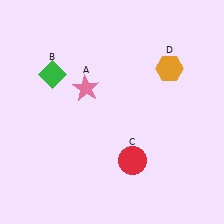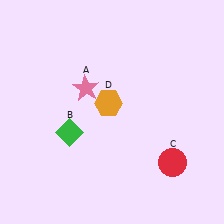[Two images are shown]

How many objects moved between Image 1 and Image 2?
3 objects moved between the two images.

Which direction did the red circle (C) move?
The red circle (C) moved right.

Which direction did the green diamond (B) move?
The green diamond (B) moved down.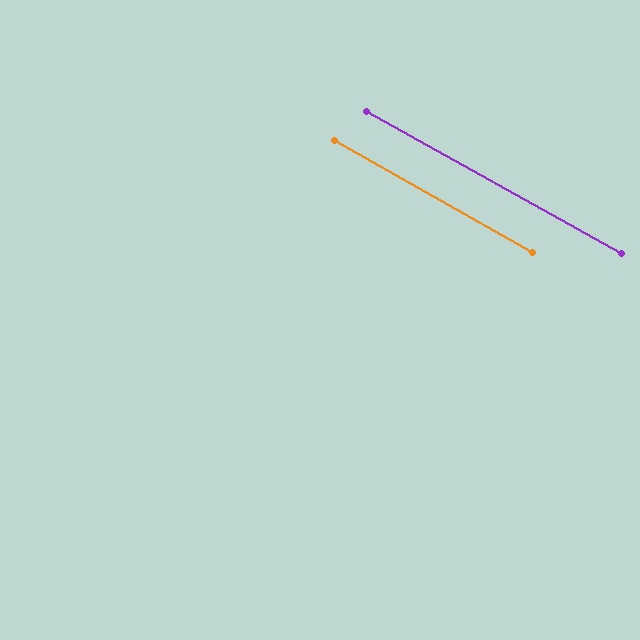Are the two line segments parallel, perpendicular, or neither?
Parallel — their directions differ by only 0.5°.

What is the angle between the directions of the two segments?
Approximately 0 degrees.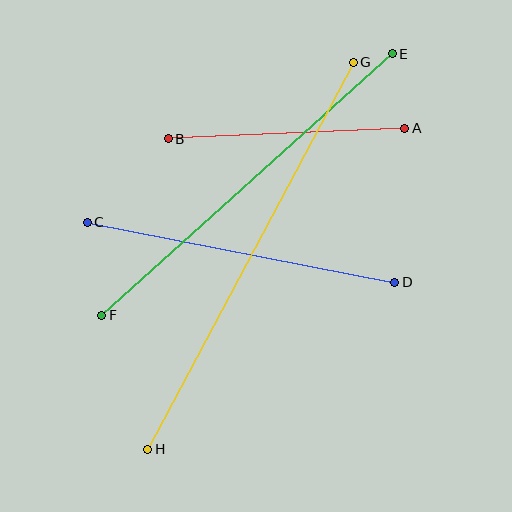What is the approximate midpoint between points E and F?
The midpoint is at approximately (247, 184) pixels.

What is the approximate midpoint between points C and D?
The midpoint is at approximately (241, 252) pixels.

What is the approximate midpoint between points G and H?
The midpoint is at approximately (251, 256) pixels.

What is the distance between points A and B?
The distance is approximately 237 pixels.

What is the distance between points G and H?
The distance is approximately 438 pixels.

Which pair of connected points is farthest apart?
Points G and H are farthest apart.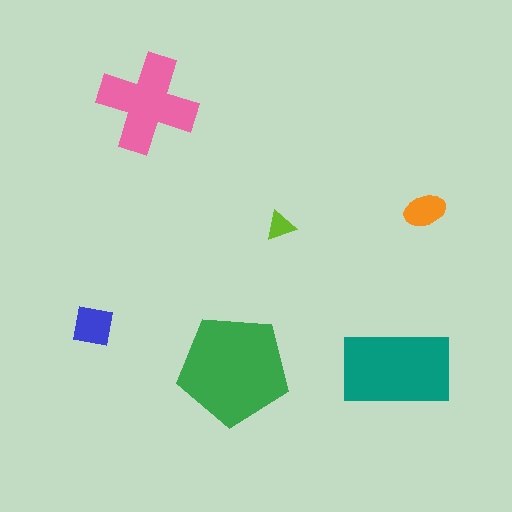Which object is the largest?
The green pentagon.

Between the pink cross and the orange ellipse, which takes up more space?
The pink cross.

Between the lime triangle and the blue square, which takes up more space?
The blue square.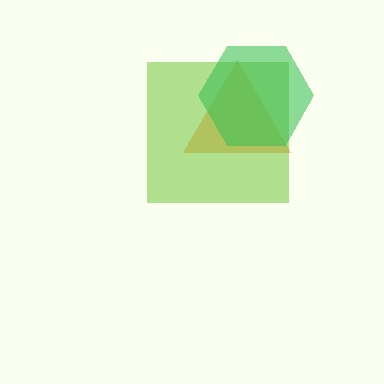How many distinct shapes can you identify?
There are 3 distinct shapes: an orange triangle, a lime square, a green hexagon.